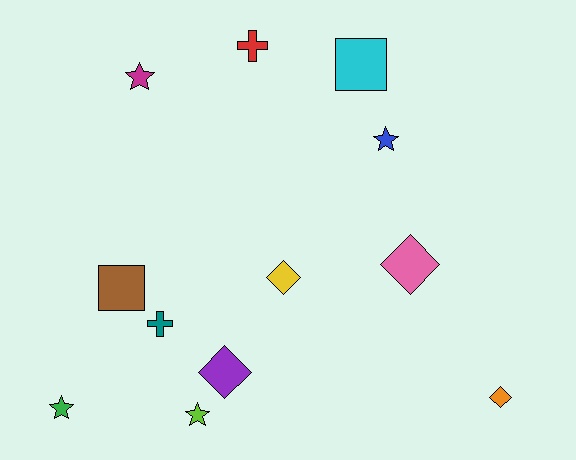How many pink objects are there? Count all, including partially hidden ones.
There is 1 pink object.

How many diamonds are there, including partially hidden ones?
There are 4 diamonds.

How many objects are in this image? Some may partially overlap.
There are 12 objects.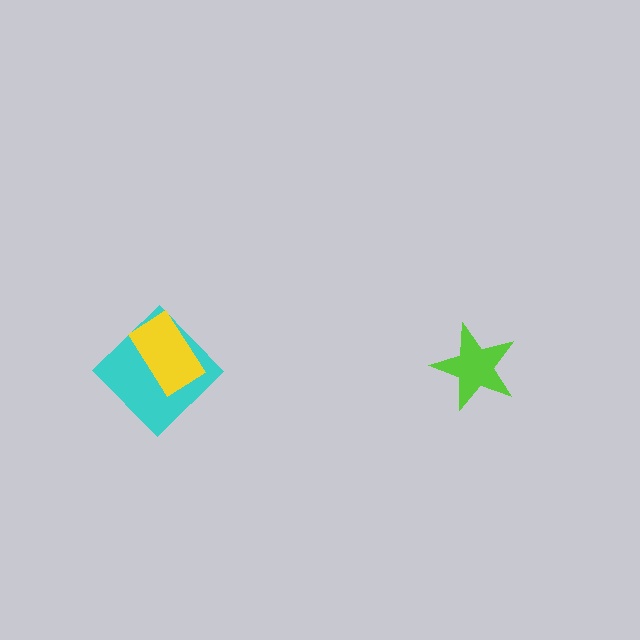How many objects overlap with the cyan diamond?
1 object overlaps with the cyan diamond.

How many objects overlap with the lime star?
0 objects overlap with the lime star.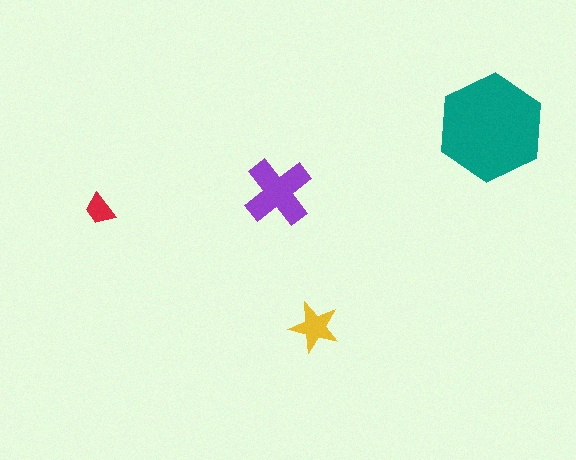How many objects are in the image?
There are 4 objects in the image.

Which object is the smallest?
The red trapezoid.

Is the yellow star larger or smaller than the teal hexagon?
Smaller.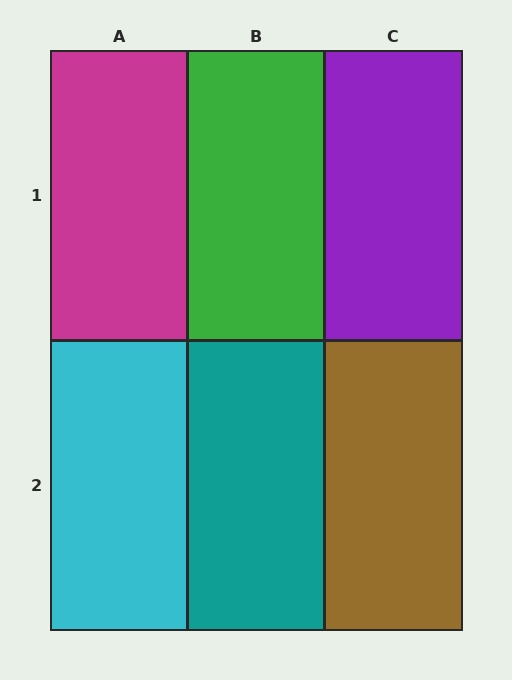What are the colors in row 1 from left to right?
Magenta, green, purple.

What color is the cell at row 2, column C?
Brown.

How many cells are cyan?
1 cell is cyan.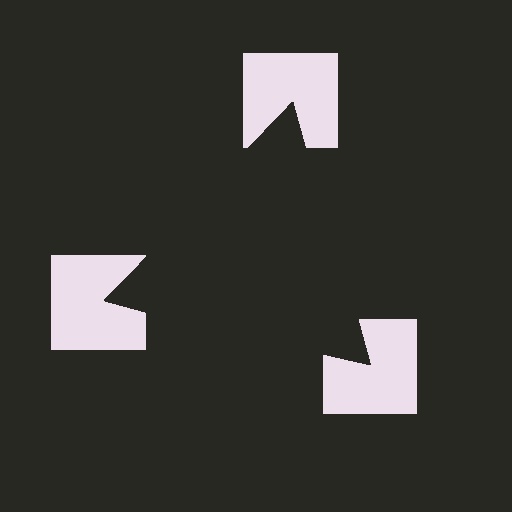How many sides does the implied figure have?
3 sides.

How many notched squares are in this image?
There are 3 — one at each vertex of the illusory triangle.